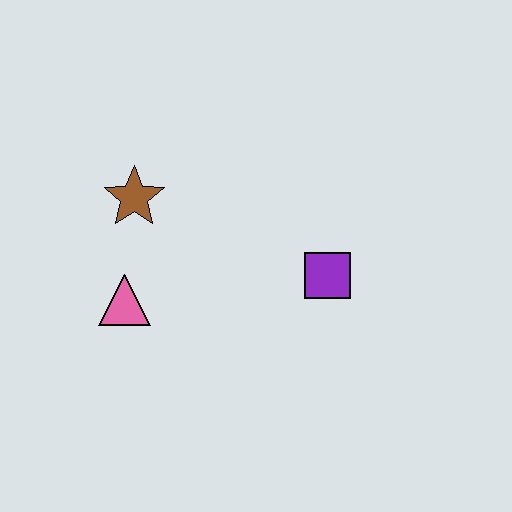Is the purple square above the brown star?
No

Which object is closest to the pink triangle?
The brown star is closest to the pink triangle.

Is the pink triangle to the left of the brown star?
Yes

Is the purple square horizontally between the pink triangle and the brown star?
No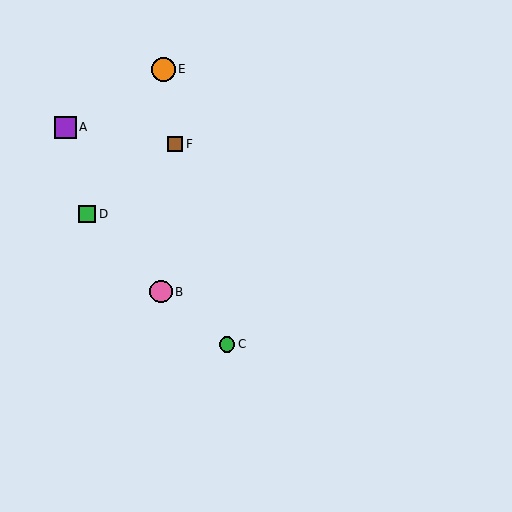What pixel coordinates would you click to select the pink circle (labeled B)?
Click at (161, 292) to select the pink circle B.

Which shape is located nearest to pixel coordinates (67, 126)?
The purple square (labeled A) at (65, 127) is nearest to that location.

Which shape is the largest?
The orange circle (labeled E) is the largest.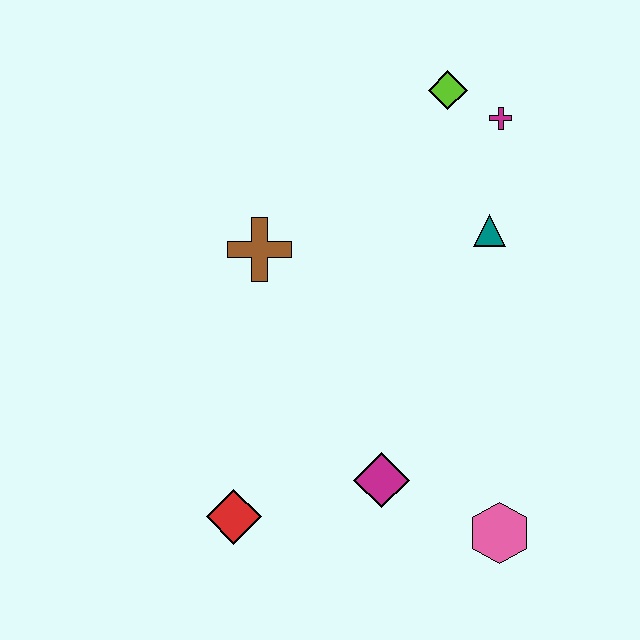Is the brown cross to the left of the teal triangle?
Yes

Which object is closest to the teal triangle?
The magenta cross is closest to the teal triangle.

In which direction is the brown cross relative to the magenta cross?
The brown cross is to the left of the magenta cross.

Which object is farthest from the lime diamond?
The red diamond is farthest from the lime diamond.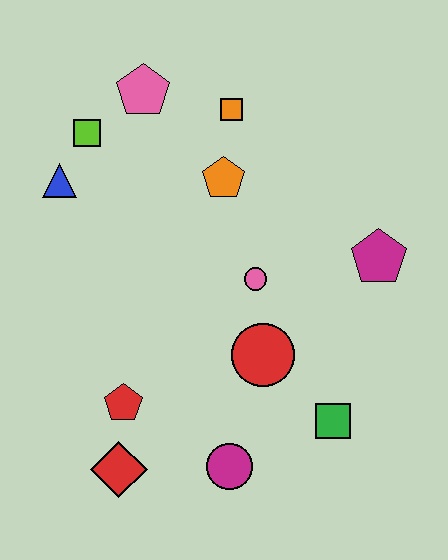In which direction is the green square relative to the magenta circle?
The green square is to the right of the magenta circle.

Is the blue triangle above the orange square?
No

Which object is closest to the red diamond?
The red pentagon is closest to the red diamond.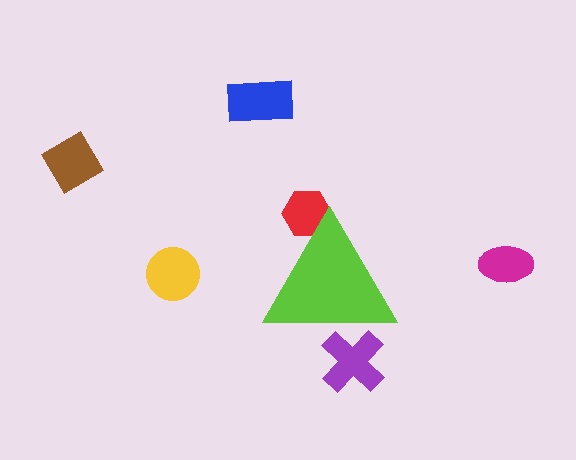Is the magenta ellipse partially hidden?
No, the magenta ellipse is fully visible.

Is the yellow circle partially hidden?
No, the yellow circle is fully visible.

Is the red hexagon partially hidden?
Yes, the red hexagon is partially hidden behind the lime triangle.